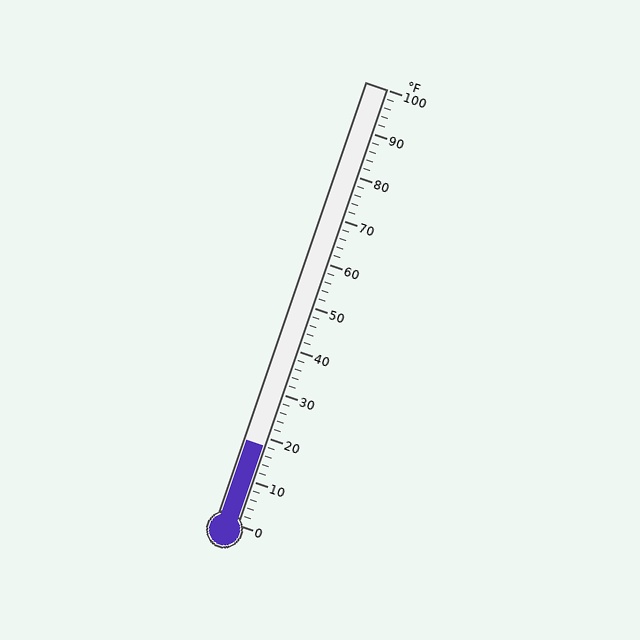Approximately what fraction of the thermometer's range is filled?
The thermometer is filled to approximately 20% of its range.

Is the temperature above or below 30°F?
The temperature is below 30°F.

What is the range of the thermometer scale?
The thermometer scale ranges from 0°F to 100°F.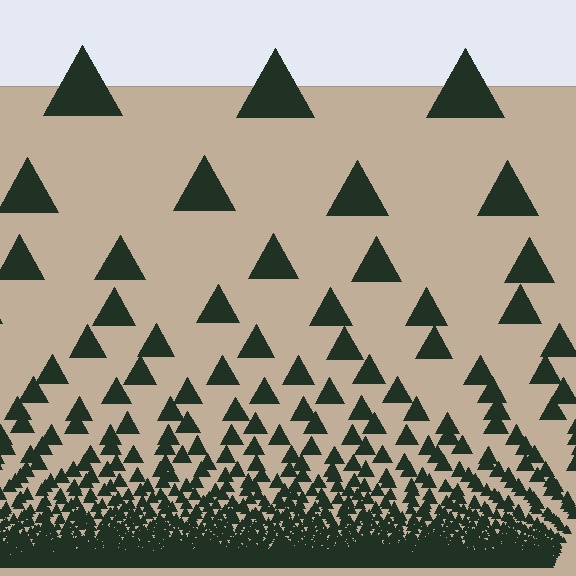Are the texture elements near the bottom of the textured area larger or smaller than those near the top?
Smaller. The gradient is inverted — elements near the bottom are smaller and denser.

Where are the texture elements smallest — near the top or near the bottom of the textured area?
Near the bottom.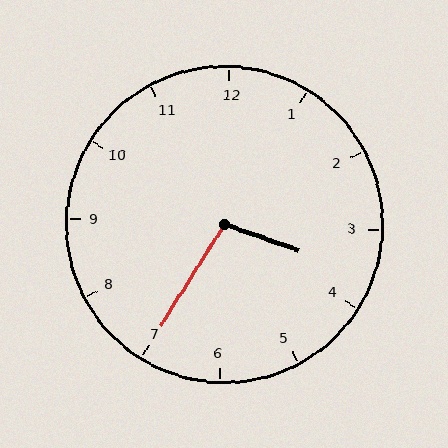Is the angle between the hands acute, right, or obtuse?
It is obtuse.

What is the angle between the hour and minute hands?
Approximately 102 degrees.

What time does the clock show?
3:35.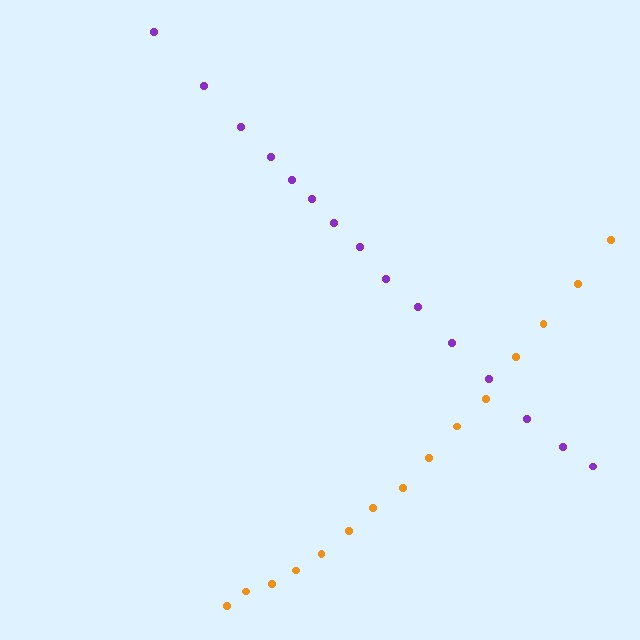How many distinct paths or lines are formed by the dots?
There are 2 distinct paths.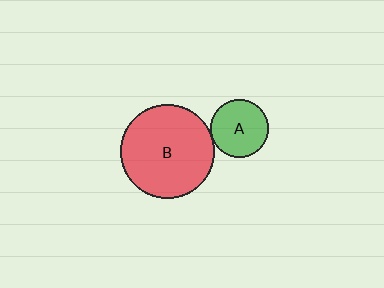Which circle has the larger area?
Circle B (red).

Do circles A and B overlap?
Yes.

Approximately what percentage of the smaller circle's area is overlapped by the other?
Approximately 5%.